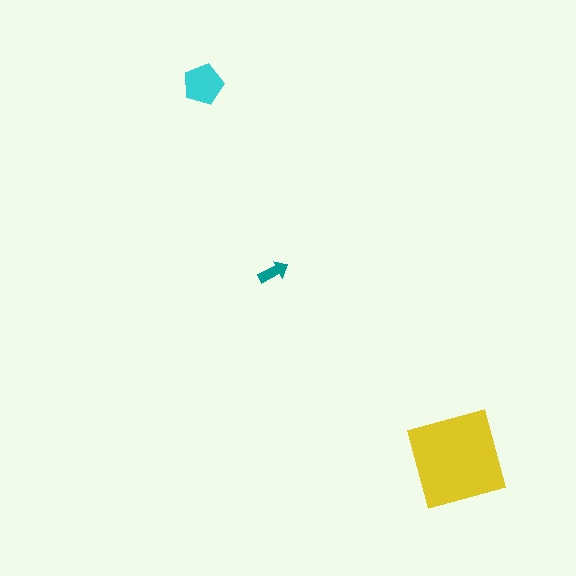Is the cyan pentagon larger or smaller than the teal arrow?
Larger.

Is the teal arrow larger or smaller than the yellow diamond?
Smaller.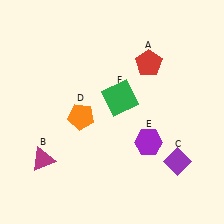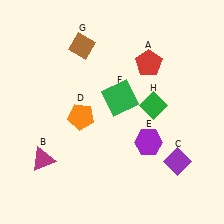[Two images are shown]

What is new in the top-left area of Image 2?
A brown diamond (G) was added in the top-left area of Image 2.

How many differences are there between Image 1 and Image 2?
There are 2 differences between the two images.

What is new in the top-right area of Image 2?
A green diamond (H) was added in the top-right area of Image 2.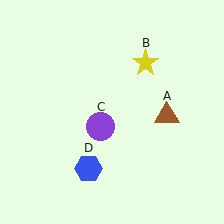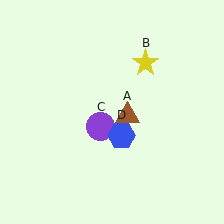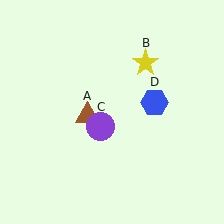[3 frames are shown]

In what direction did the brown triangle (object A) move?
The brown triangle (object A) moved left.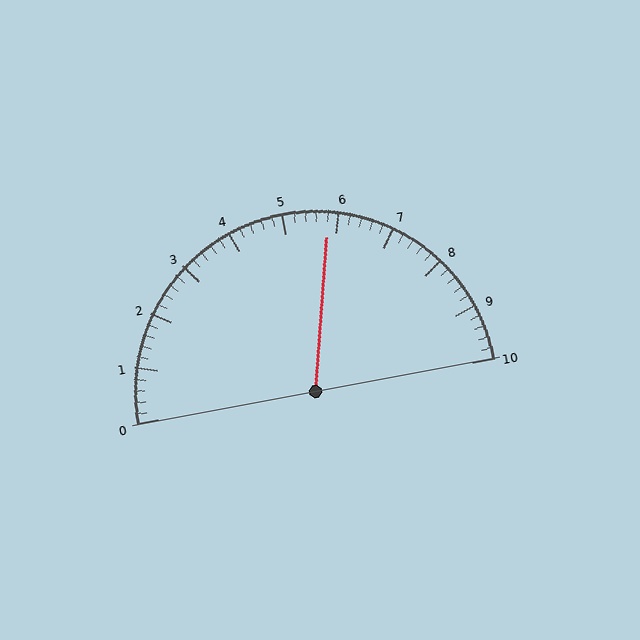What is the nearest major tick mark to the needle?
The nearest major tick mark is 6.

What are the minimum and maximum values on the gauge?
The gauge ranges from 0 to 10.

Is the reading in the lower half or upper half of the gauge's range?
The reading is in the upper half of the range (0 to 10).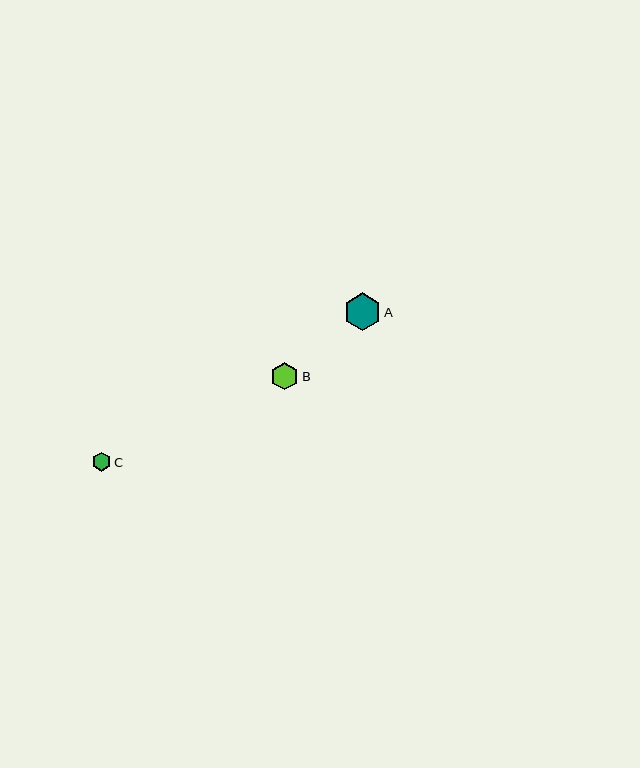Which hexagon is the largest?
Hexagon A is the largest with a size of approximately 38 pixels.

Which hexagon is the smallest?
Hexagon C is the smallest with a size of approximately 19 pixels.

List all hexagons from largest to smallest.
From largest to smallest: A, B, C.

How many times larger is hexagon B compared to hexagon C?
Hexagon B is approximately 1.5 times the size of hexagon C.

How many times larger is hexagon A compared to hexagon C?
Hexagon A is approximately 2.0 times the size of hexagon C.